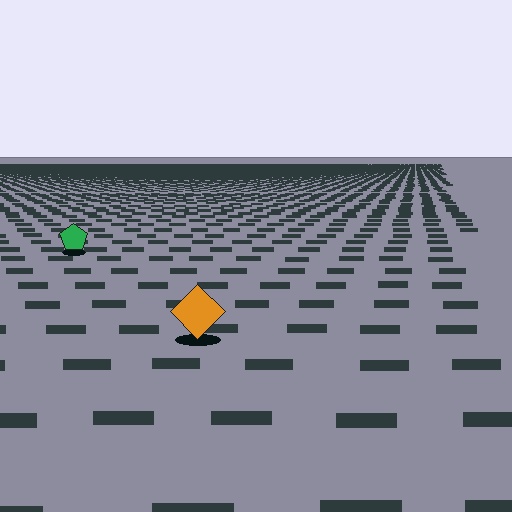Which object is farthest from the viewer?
The green pentagon is farthest from the viewer. It appears smaller and the ground texture around it is denser.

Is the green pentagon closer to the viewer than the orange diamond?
No. The orange diamond is closer — you can tell from the texture gradient: the ground texture is coarser near it.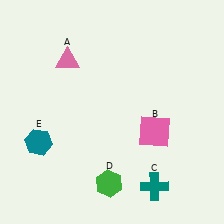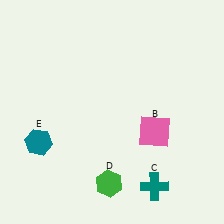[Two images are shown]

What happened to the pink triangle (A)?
The pink triangle (A) was removed in Image 2. It was in the top-left area of Image 1.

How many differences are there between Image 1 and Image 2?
There is 1 difference between the two images.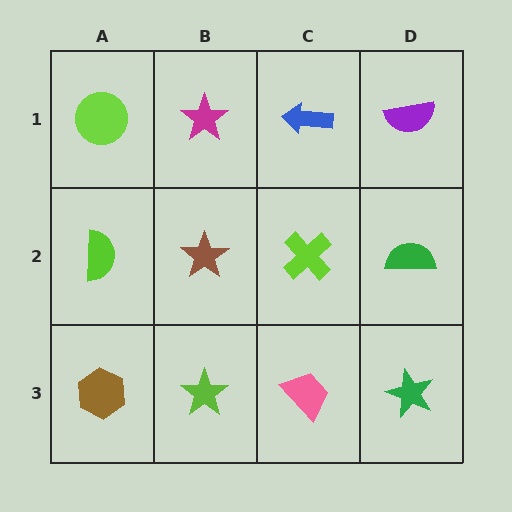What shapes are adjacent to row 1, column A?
A lime semicircle (row 2, column A), a magenta star (row 1, column B).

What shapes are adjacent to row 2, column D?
A purple semicircle (row 1, column D), a green star (row 3, column D), a lime cross (row 2, column C).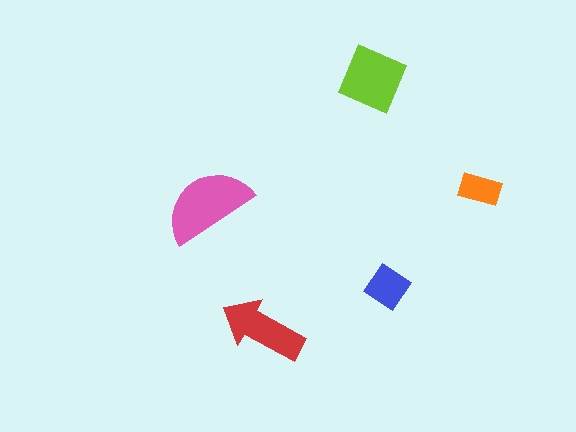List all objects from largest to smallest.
The pink semicircle, the lime diamond, the red arrow, the blue diamond, the orange rectangle.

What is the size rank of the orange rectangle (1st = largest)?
5th.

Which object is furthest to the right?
The orange rectangle is rightmost.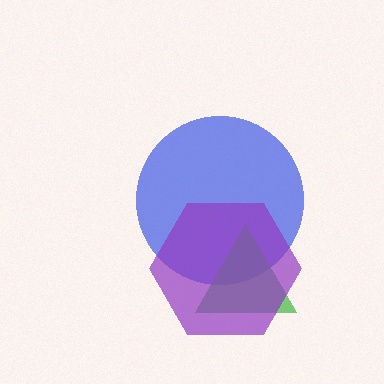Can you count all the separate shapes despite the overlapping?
Yes, there are 3 separate shapes.